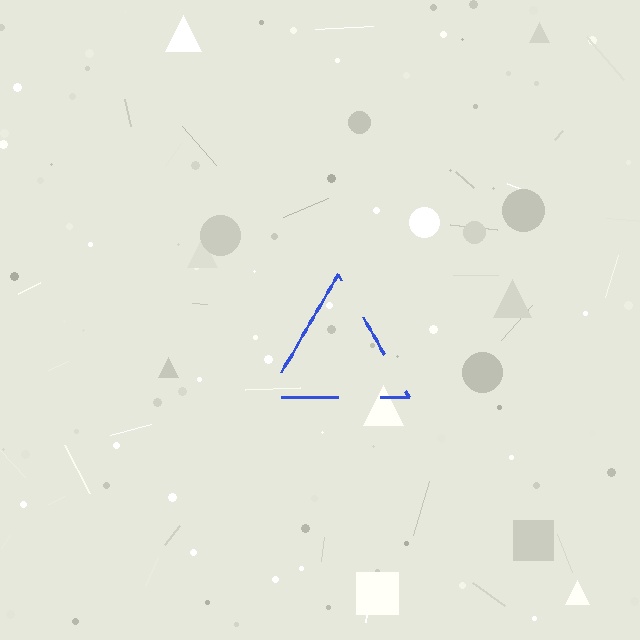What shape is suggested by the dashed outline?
The dashed outline suggests a triangle.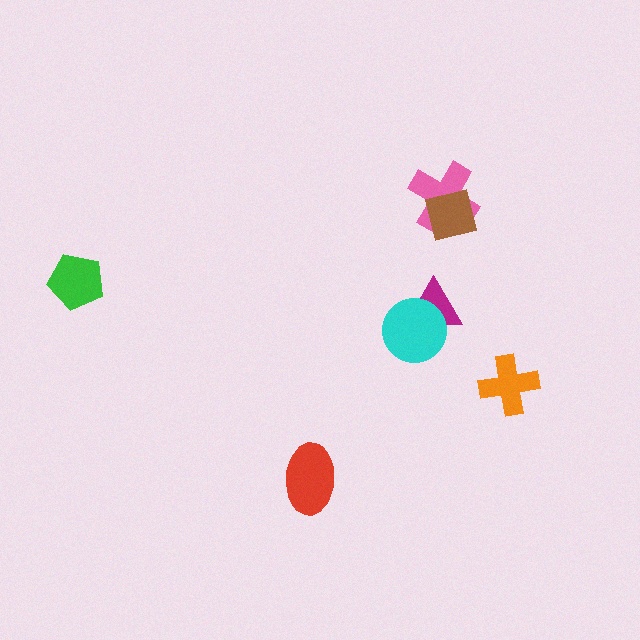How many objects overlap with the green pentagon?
0 objects overlap with the green pentagon.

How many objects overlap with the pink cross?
1 object overlaps with the pink cross.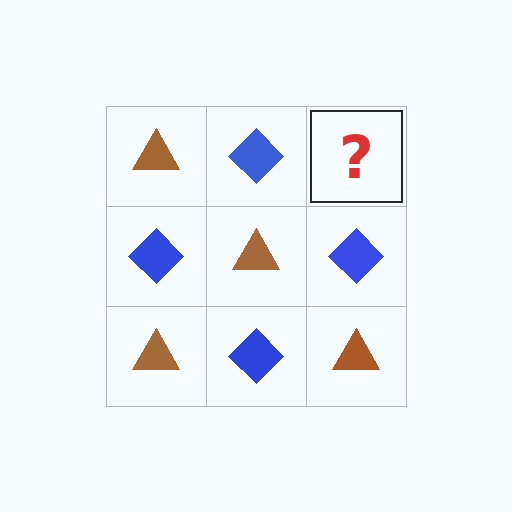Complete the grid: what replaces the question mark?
The question mark should be replaced with a brown triangle.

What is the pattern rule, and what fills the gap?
The rule is that it alternates brown triangle and blue diamond in a checkerboard pattern. The gap should be filled with a brown triangle.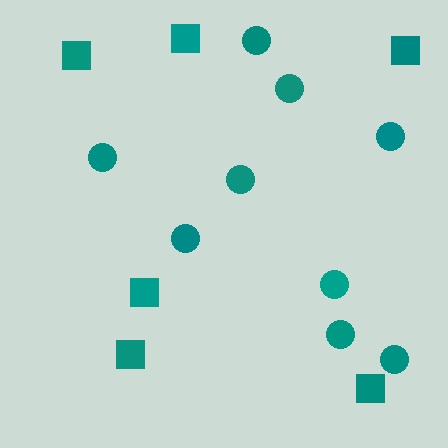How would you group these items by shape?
There are 2 groups: one group of circles (9) and one group of squares (6).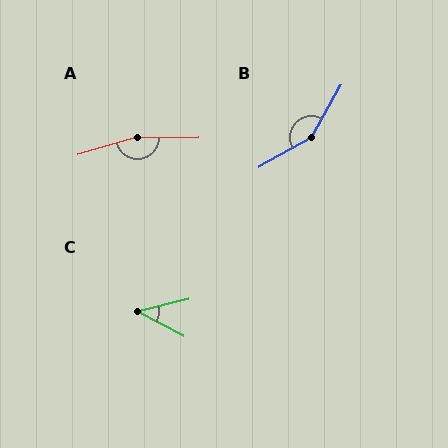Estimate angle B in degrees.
Approximately 149 degrees.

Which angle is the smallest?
C, at approximately 41 degrees.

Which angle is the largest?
A, at approximately 164 degrees.